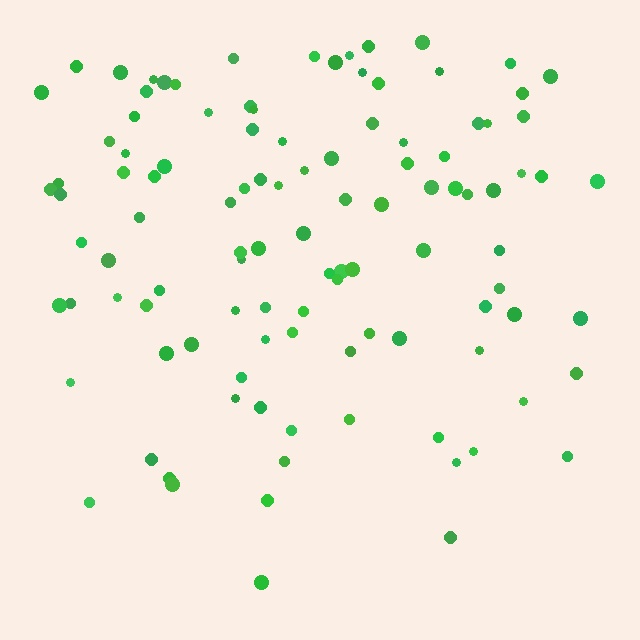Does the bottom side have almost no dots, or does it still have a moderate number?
Still a moderate number, just noticeably fewer than the top.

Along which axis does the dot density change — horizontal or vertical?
Vertical.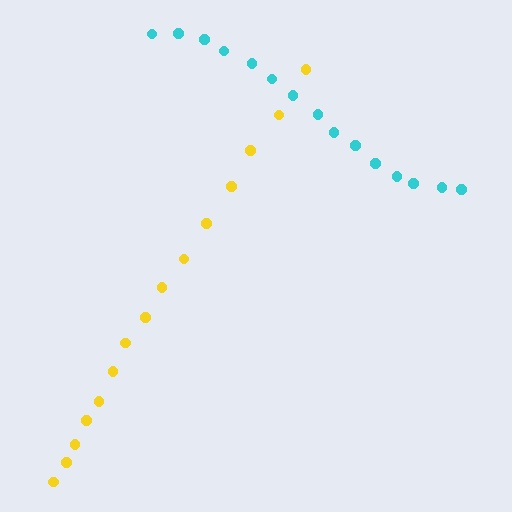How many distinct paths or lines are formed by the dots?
There are 2 distinct paths.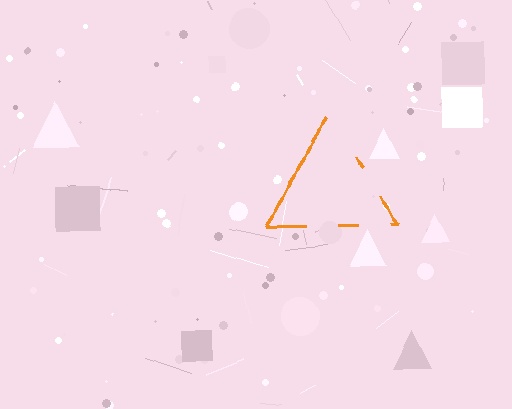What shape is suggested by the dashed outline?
The dashed outline suggests a triangle.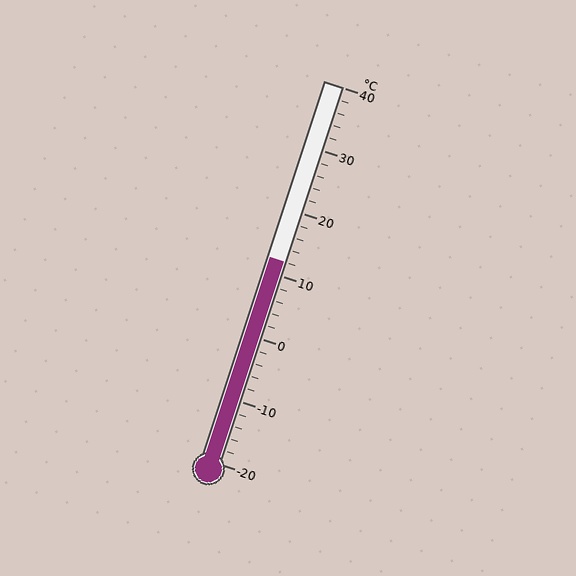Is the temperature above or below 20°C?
The temperature is below 20°C.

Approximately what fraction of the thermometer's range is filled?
The thermometer is filled to approximately 55% of its range.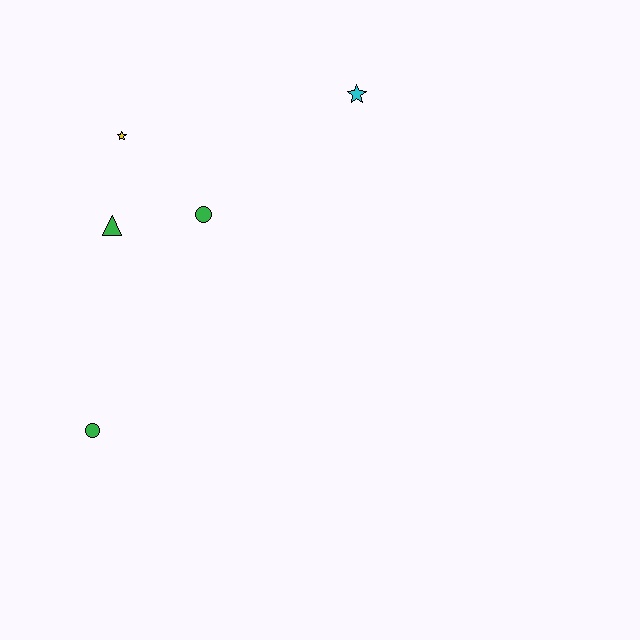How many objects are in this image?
There are 5 objects.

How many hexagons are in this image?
There are no hexagons.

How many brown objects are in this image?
There are no brown objects.